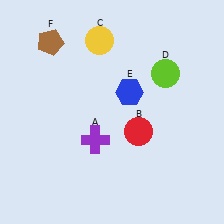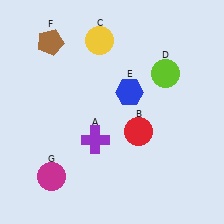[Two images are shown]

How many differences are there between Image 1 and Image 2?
There is 1 difference between the two images.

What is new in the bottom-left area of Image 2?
A magenta circle (G) was added in the bottom-left area of Image 2.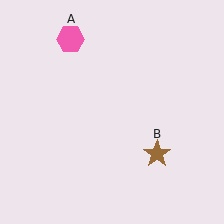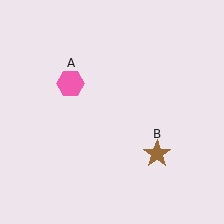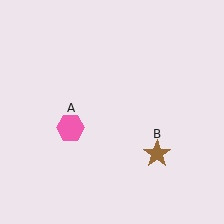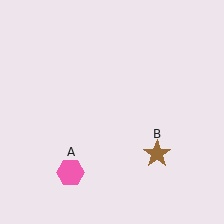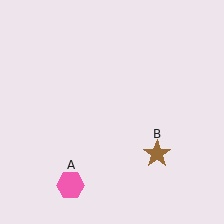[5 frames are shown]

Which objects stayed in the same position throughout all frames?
Brown star (object B) remained stationary.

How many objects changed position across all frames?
1 object changed position: pink hexagon (object A).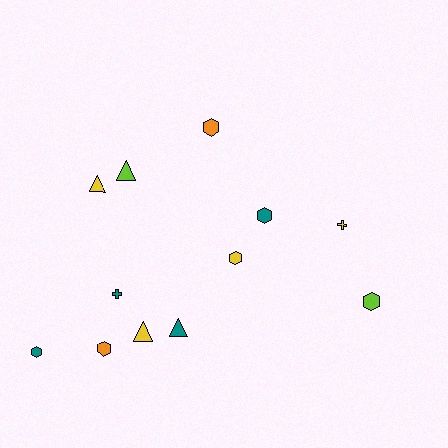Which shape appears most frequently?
Hexagon, with 6 objects.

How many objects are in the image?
There are 12 objects.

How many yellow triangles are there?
There are 2 yellow triangles.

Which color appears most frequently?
Teal, with 4 objects.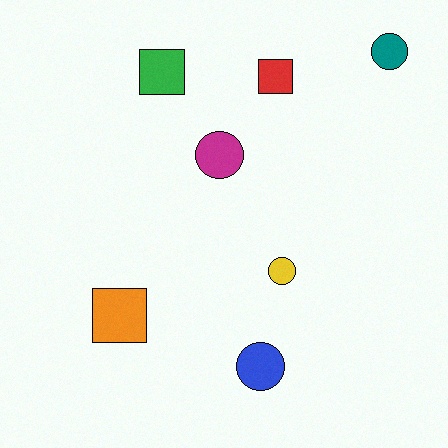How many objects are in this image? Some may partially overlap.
There are 7 objects.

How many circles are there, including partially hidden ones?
There are 4 circles.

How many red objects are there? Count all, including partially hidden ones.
There is 1 red object.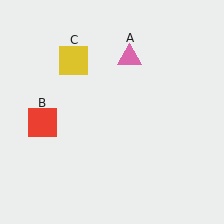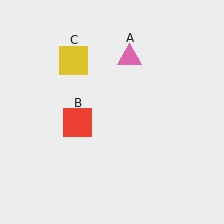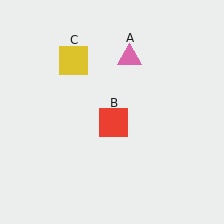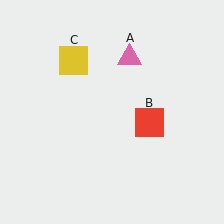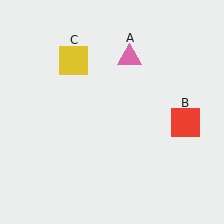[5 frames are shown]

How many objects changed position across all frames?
1 object changed position: red square (object B).